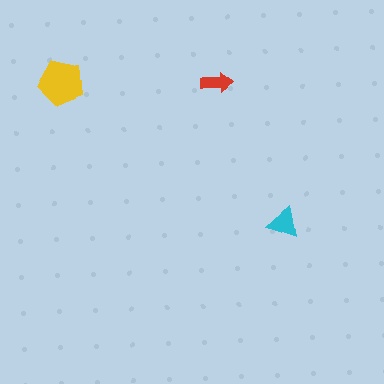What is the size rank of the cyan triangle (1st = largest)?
2nd.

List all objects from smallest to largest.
The red arrow, the cyan triangle, the yellow pentagon.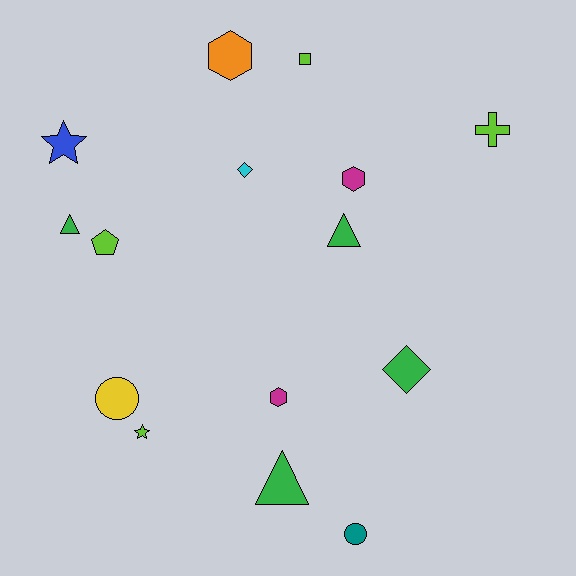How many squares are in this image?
There is 1 square.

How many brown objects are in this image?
There are no brown objects.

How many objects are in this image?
There are 15 objects.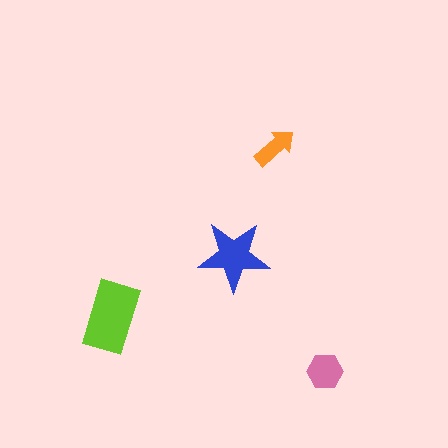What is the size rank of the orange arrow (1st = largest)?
4th.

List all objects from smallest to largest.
The orange arrow, the pink hexagon, the blue star, the lime rectangle.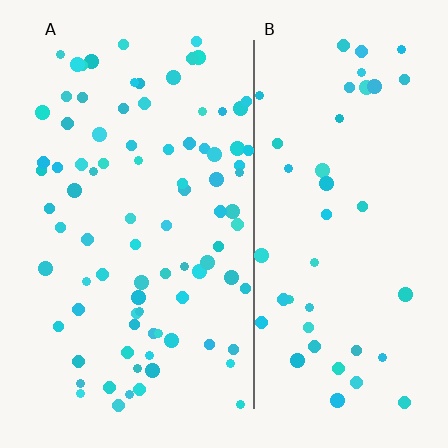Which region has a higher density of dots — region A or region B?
A (the left).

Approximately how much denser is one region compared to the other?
Approximately 2.0× — region A over region B.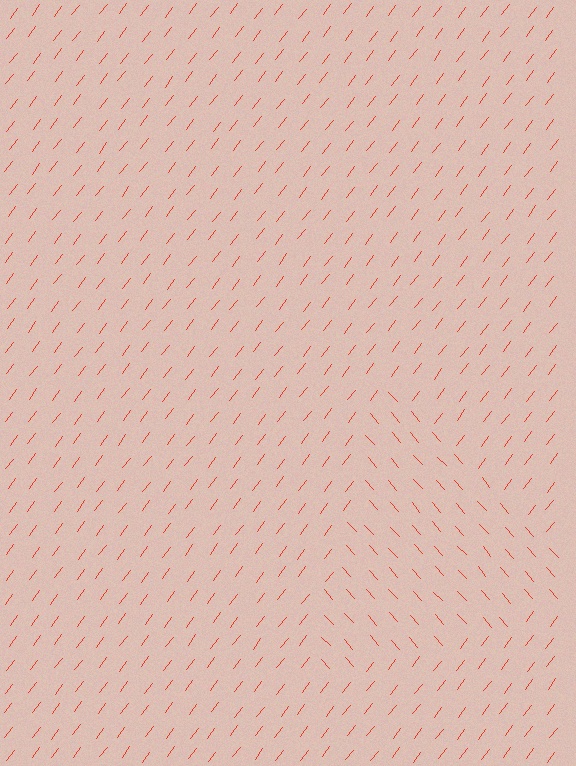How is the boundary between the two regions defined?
The boundary is defined purely by a change in line orientation (approximately 79 degrees difference). All lines are the same color and thickness.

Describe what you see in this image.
The image is filled with small red line segments. A triangle region in the image has lines oriented differently from the surrounding lines, creating a visible texture boundary.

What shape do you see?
I see a triangle.